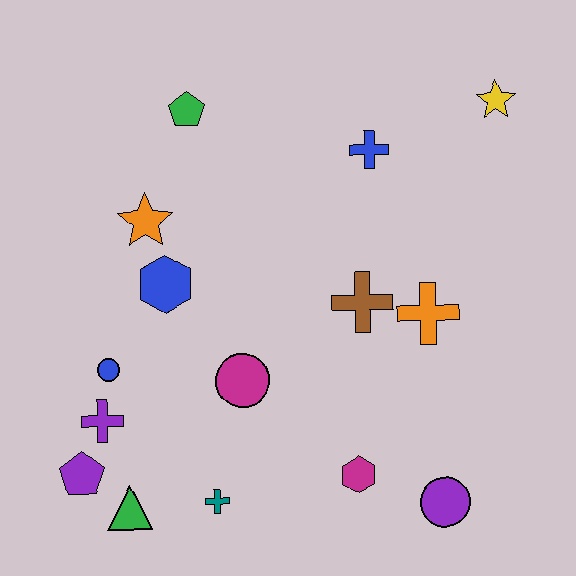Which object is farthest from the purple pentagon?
The yellow star is farthest from the purple pentagon.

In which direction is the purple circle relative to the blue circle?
The purple circle is to the right of the blue circle.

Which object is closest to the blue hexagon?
The orange star is closest to the blue hexagon.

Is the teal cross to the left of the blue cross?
Yes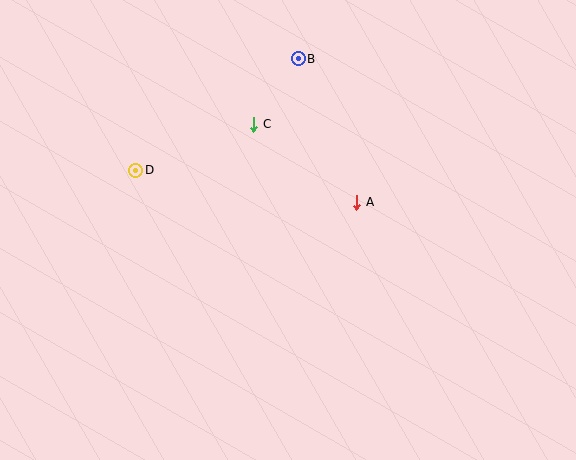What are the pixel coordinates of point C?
Point C is at (254, 124).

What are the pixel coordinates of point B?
Point B is at (298, 59).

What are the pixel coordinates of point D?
Point D is at (136, 170).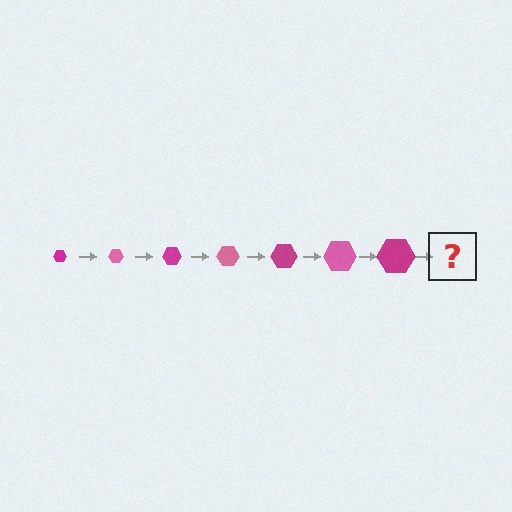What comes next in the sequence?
The next element should be a pink hexagon, larger than the previous one.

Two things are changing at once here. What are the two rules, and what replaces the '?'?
The two rules are that the hexagon grows larger each step and the color cycles through magenta and pink. The '?' should be a pink hexagon, larger than the previous one.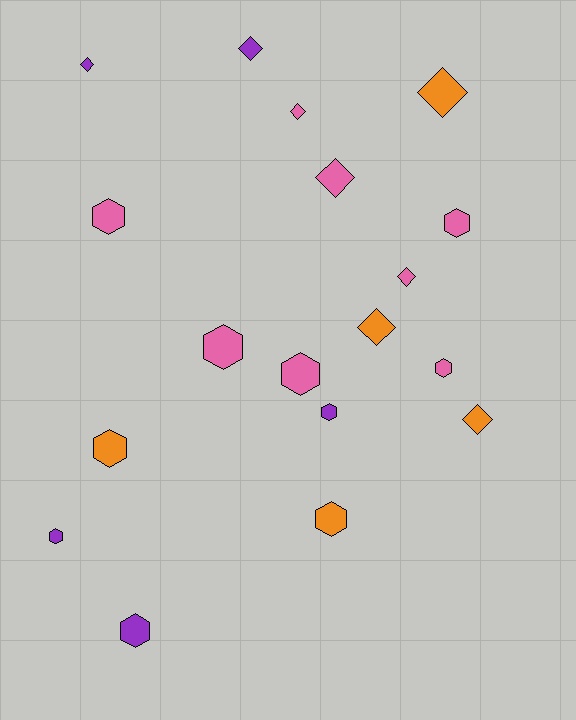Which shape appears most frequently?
Hexagon, with 10 objects.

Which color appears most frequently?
Pink, with 8 objects.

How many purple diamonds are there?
There are 2 purple diamonds.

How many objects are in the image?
There are 18 objects.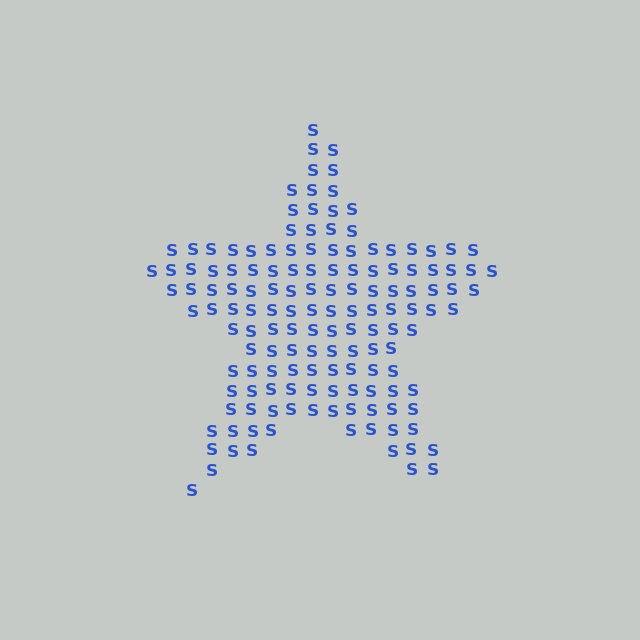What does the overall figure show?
The overall figure shows a star.